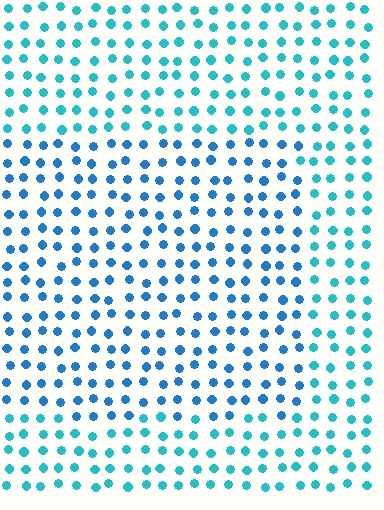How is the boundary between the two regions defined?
The boundary is defined purely by a slight shift in hue (about 25 degrees). Spacing, size, and orientation are identical on both sides.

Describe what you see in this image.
The image is filled with small cyan elements in a uniform arrangement. A rectangle-shaped region is visible where the elements are tinted to a slightly different hue, forming a subtle color boundary.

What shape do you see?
I see a rectangle.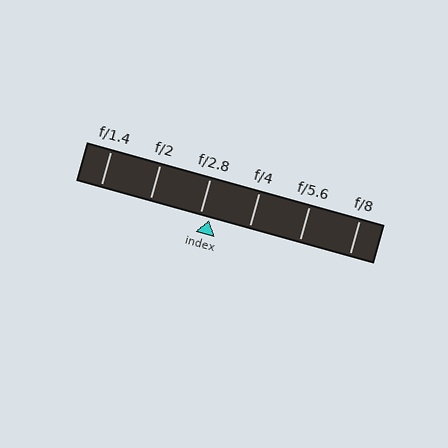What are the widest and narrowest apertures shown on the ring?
The widest aperture shown is f/1.4 and the narrowest is f/8.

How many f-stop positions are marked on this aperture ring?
There are 6 f-stop positions marked.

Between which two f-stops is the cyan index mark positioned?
The index mark is between f/2.8 and f/4.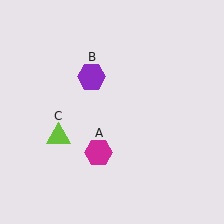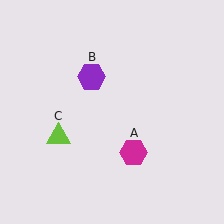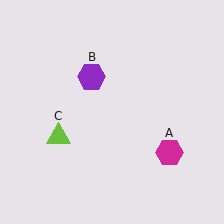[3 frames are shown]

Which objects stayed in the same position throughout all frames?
Purple hexagon (object B) and lime triangle (object C) remained stationary.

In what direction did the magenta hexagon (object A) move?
The magenta hexagon (object A) moved right.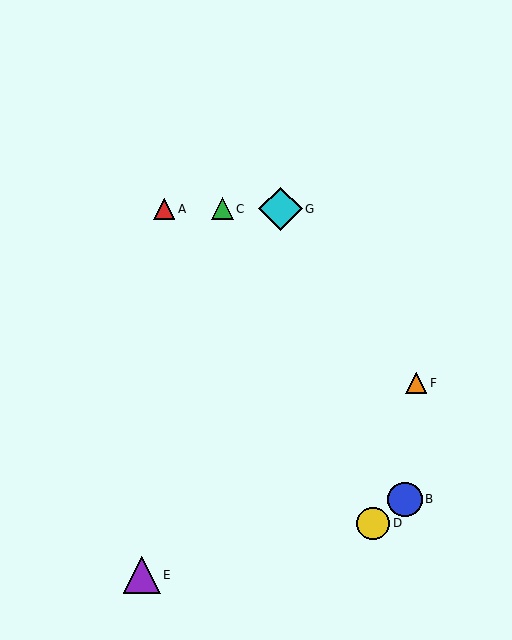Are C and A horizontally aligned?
Yes, both are at y≈209.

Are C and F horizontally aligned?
No, C is at y≈209 and F is at y≈383.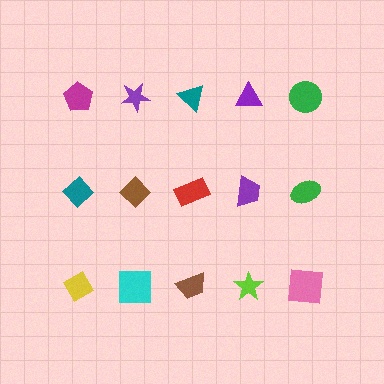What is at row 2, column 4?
A purple trapezoid.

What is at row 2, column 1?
A teal diamond.